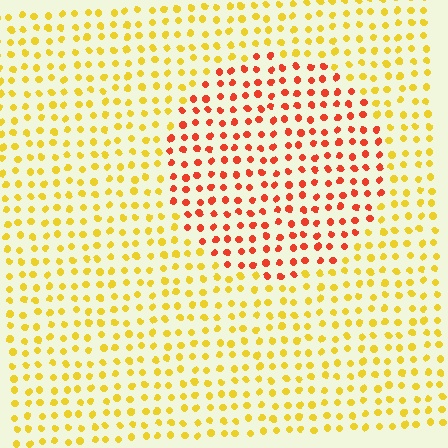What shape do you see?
I see a circle.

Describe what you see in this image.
The image is filled with small yellow elements in a uniform arrangement. A circle-shaped region is visible where the elements are tinted to a slightly different hue, forming a subtle color boundary.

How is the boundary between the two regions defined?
The boundary is defined purely by a slight shift in hue (about 46 degrees). Spacing, size, and orientation are identical on both sides.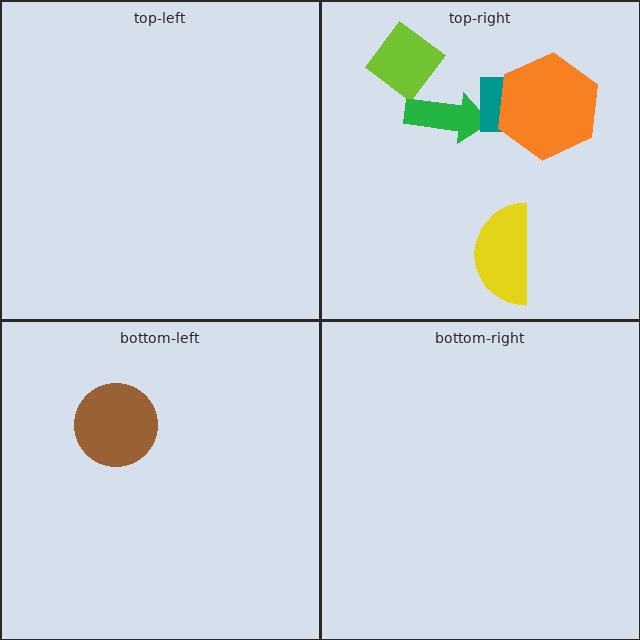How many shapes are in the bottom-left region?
1.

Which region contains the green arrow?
The top-right region.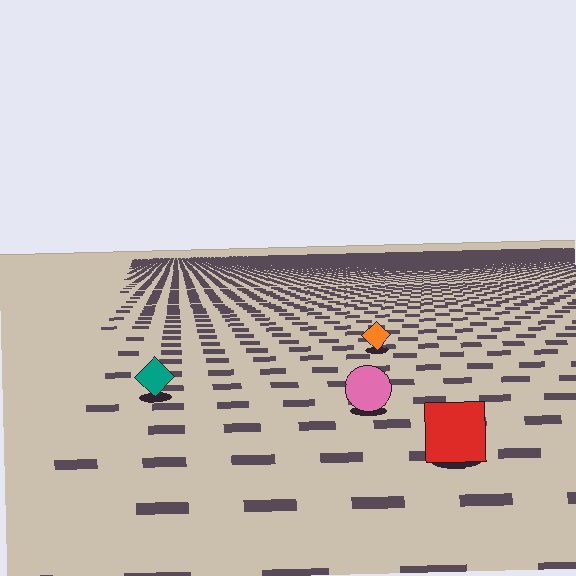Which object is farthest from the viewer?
The orange diamond is farthest from the viewer. It appears smaller and the ground texture around it is denser.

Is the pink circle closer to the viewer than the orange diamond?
Yes. The pink circle is closer — you can tell from the texture gradient: the ground texture is coarser near it.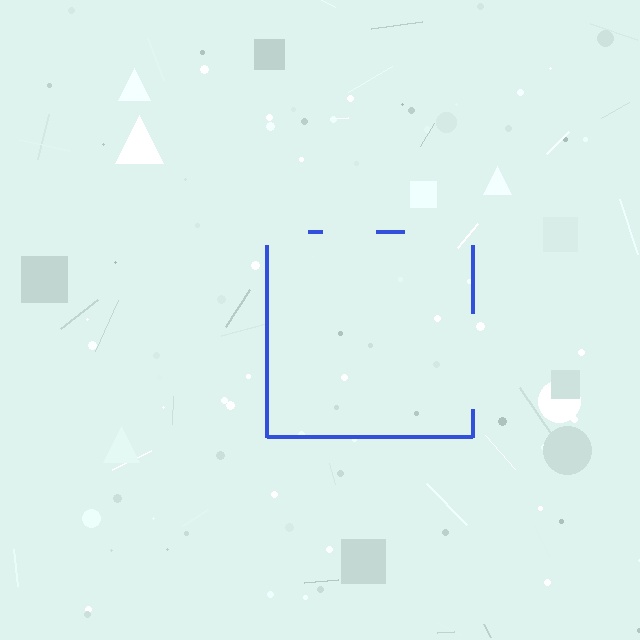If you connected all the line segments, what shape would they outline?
They would outline a square.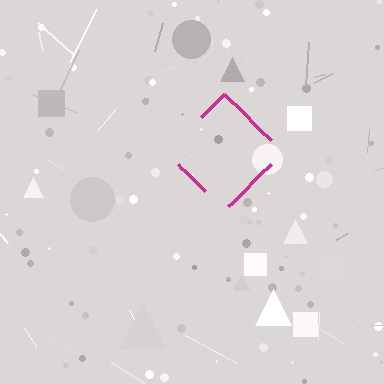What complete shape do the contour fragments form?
The contour fragments form a diamond.